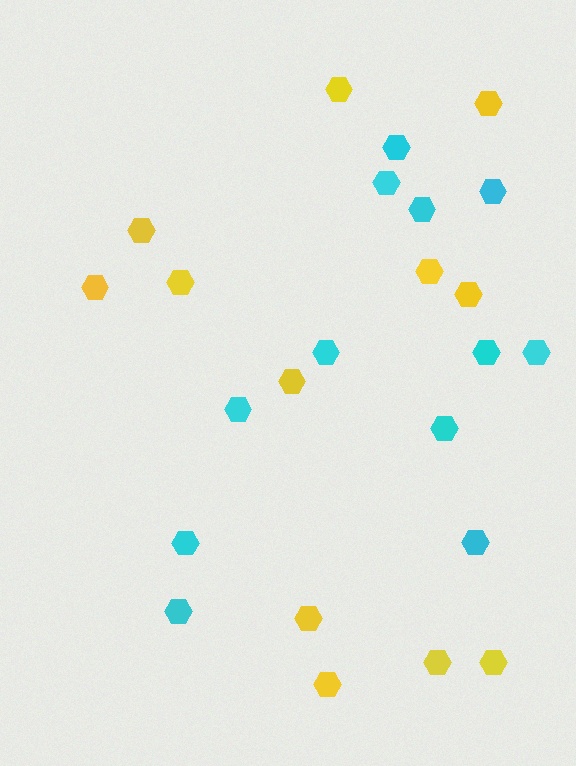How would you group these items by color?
There are 2 groups: one group of yellow hexagons (12) and one group of cyan hexagons (12).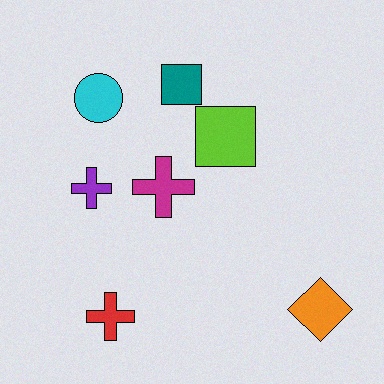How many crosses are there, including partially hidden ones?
There are 3 crosses.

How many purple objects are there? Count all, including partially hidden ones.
There is 1 purple object.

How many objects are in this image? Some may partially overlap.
There are 7 objects.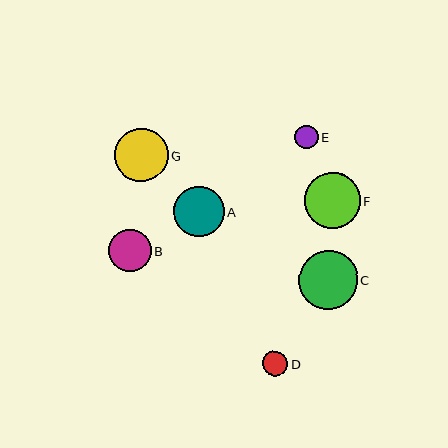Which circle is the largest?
Circle C is the largest with a size of approximately 59 pixels.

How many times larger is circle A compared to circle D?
Circle A is approximately 2.0 times the size of circle D.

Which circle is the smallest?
Circle E is the smallest with a size of approximately 24 pixels.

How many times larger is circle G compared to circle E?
Circle G is approximately 2.3 times the size of circle E.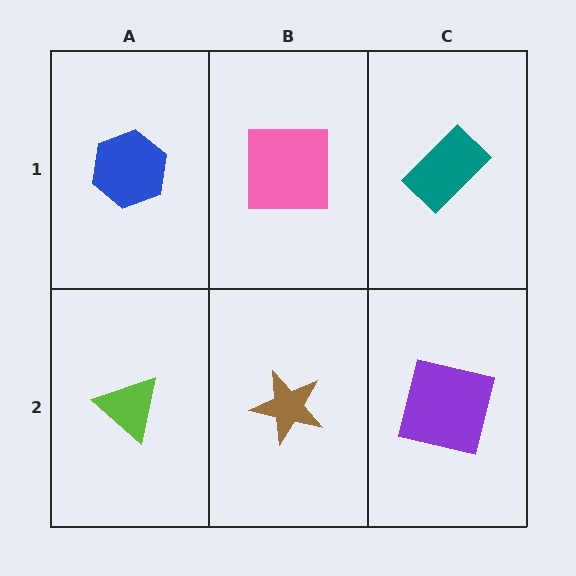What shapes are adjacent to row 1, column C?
A purple square (row 2, column C), a pink square (row 1, column B).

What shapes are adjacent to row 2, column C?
A teal rectangle (row 1, column C), a brown star (row 2, column B).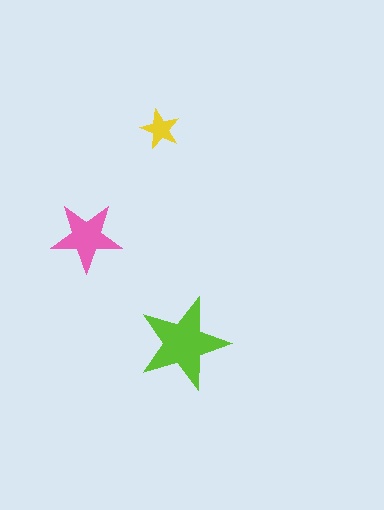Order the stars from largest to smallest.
the lime one, the pink one, the yellow one.